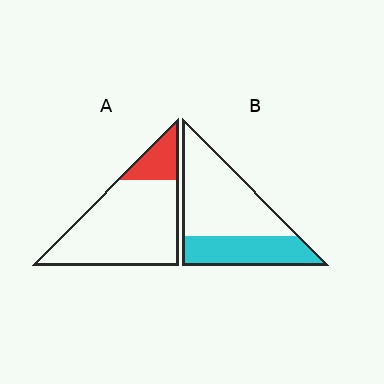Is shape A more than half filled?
No.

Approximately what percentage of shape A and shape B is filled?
A is approximately 20% and B is approximately 35%.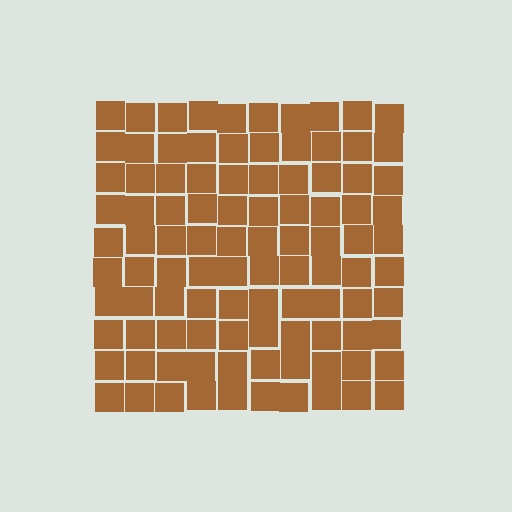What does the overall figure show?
The overall figure shows a square.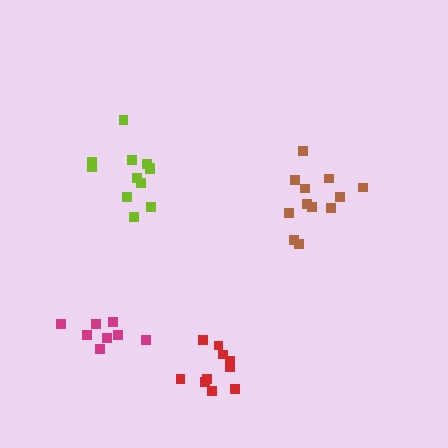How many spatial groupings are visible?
There are 4 spatial groupings.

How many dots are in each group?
Group 1: 10 dots, Group 2: 12 dots, Group 3: 12 dots, Group 4: 8 dots (42 total).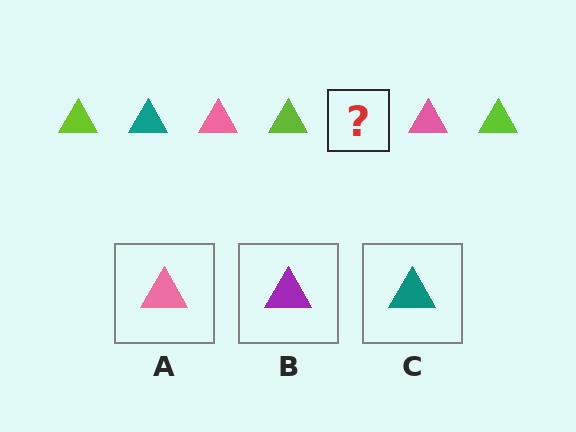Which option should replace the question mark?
Option C.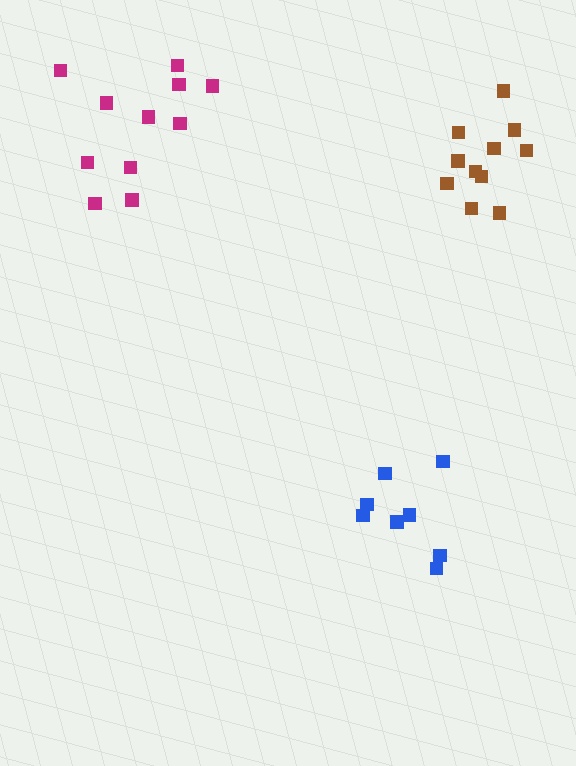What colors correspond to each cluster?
The clusters are colored: magenta, brown, blue.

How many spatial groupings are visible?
There are 3 spatial groupings.